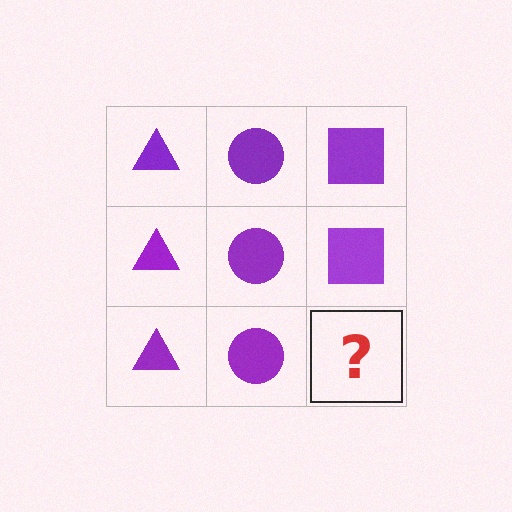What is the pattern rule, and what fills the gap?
The rule is that each column has a consistent shape. The gap should be filled with a purple square.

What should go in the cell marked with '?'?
The missing cell should contain a purple square.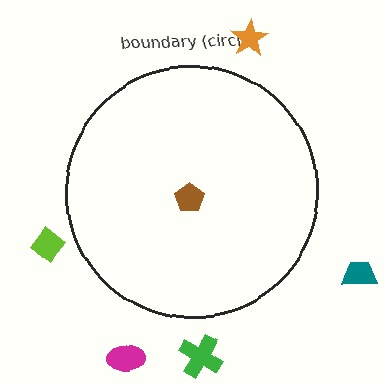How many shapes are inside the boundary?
1 inside, 5 outside.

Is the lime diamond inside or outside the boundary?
Outside.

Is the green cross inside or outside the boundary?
Outside.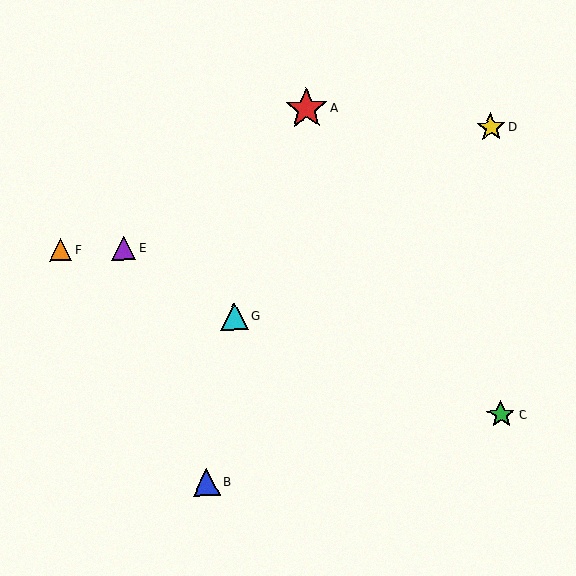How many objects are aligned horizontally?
2 objects (E, F) are aligned horizontally.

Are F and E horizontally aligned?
Yes, both are at y≈250.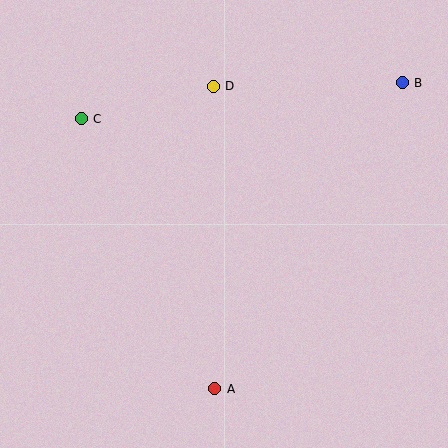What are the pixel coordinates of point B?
Point B is at (402, 83).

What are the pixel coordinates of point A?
Point A is at (215, 389).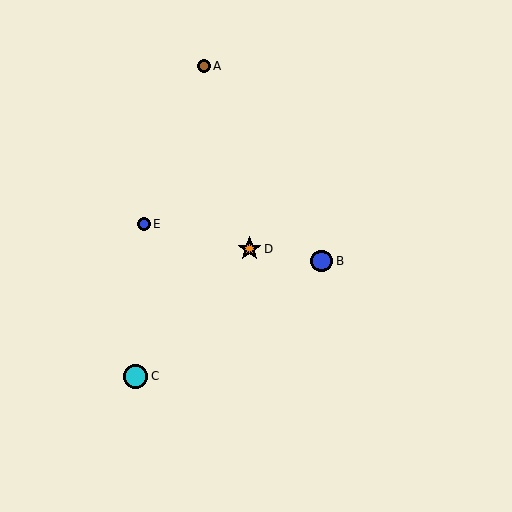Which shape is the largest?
The cyan circle (labeled C) is the largest.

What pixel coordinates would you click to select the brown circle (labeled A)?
Click at (204, 66) to select the brown circle A.